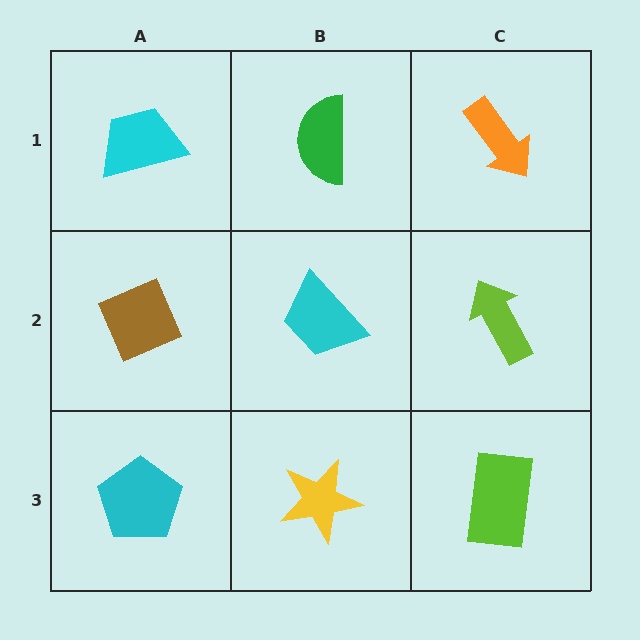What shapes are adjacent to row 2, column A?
A cyan trapezoid (row 1, column A), a cyan pentagon (row 3, column A), a cyan trapezoid (row 2, column B).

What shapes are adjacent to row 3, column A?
A brown diamond (row 2, column A), a yellow star (row 3, column B).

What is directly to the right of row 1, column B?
An orange arrow.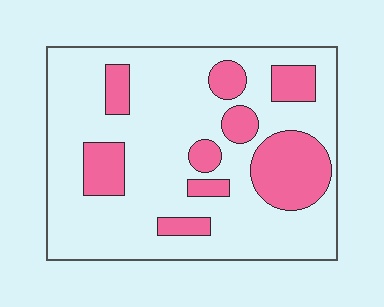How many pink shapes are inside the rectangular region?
9.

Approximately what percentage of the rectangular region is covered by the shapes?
Approximately 25%.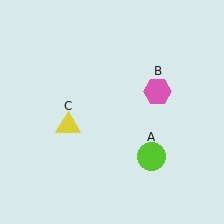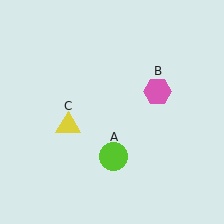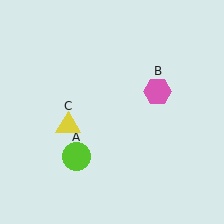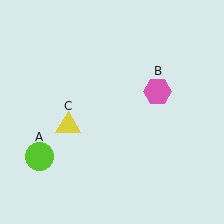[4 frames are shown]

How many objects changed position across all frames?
1 object changed position: lime circle (object A).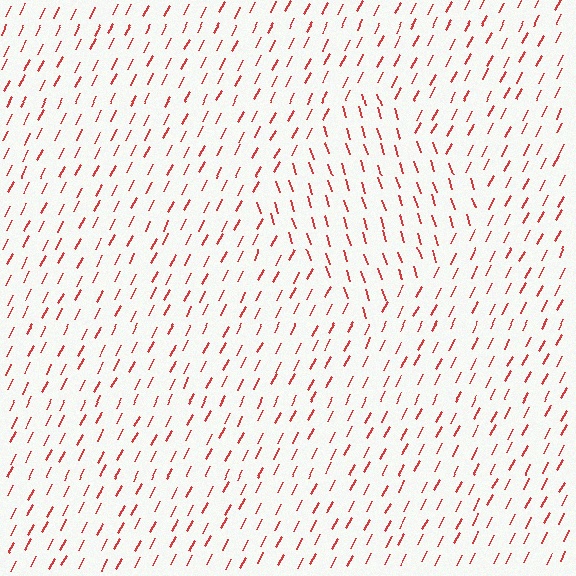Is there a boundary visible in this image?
Yes, there is a texture boundary formed by a change in line orientation.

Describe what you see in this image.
The image is filled with small red line segments. A diamond region in the image has lines oriented differently from the surrounding lines, creating a visible texture boundary.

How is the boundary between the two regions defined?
The boundary is defined purely by a change in line orientation (approximately 45 degrees difference). All lines are the same color and thickness.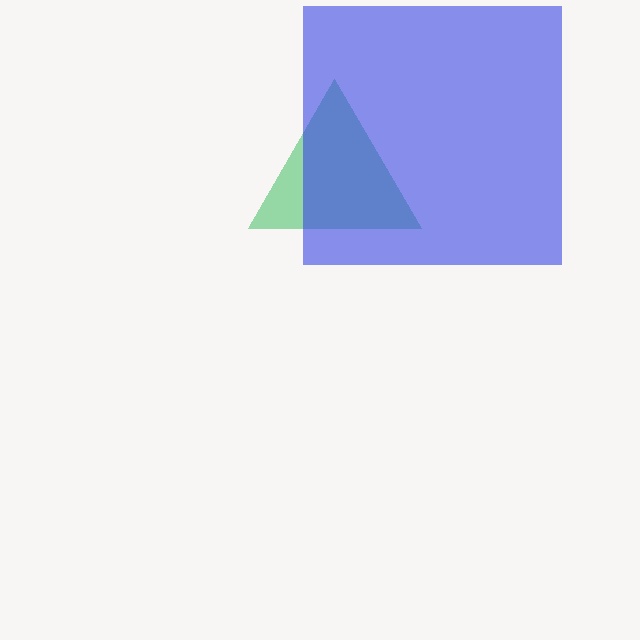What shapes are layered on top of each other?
The layered shapes are: a green triangle, a blue square.